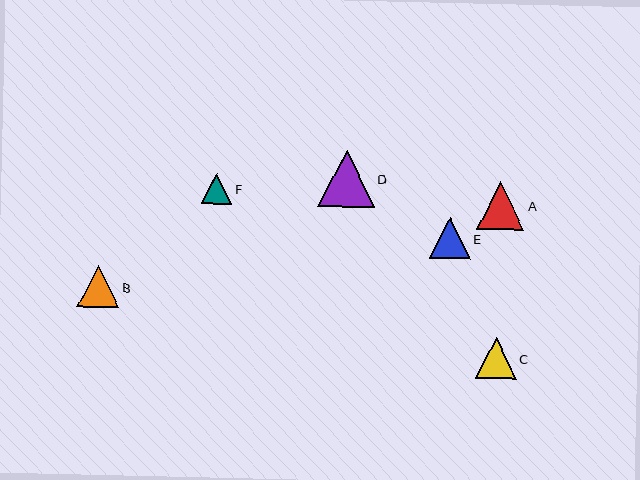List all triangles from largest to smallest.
From largest to smallest: D, A, B, E, C, F.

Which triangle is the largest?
Triangle D is the largest with a size of approximately 57 pixels.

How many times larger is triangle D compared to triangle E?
Triangle D is approximately 1.4 times the size of triangle E.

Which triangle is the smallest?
Triangle F is the smallest with a size of approximately 30 pixels.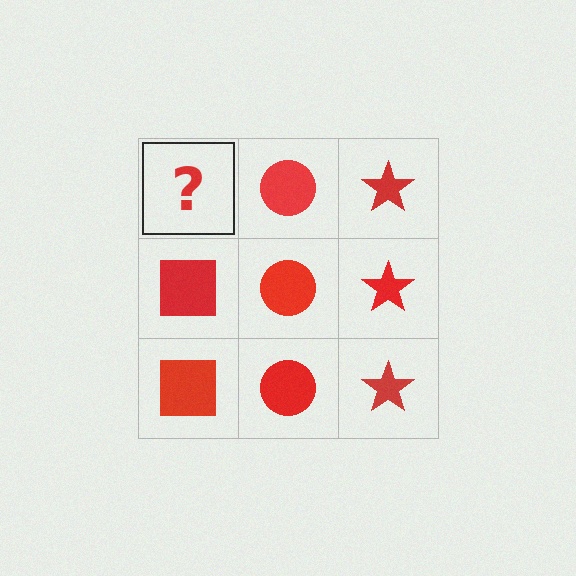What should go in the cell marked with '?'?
The missing cell should contain a red square.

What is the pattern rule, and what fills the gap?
The rule is that each column has a consistent shape. The gap should be filled with a red square.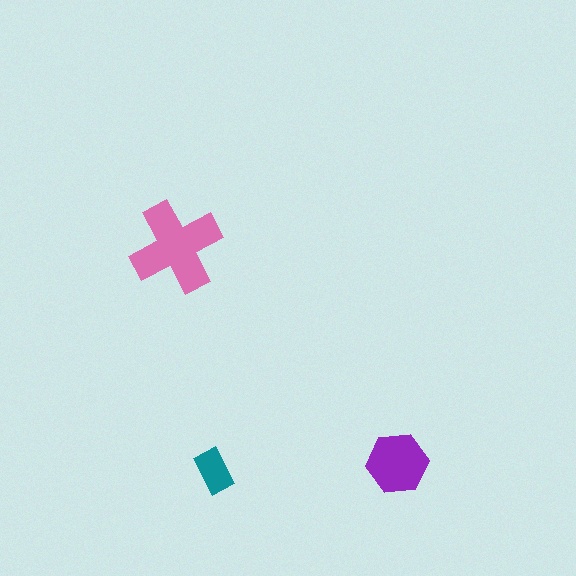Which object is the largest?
The pink cross.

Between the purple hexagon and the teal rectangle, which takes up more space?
The purple hexagon.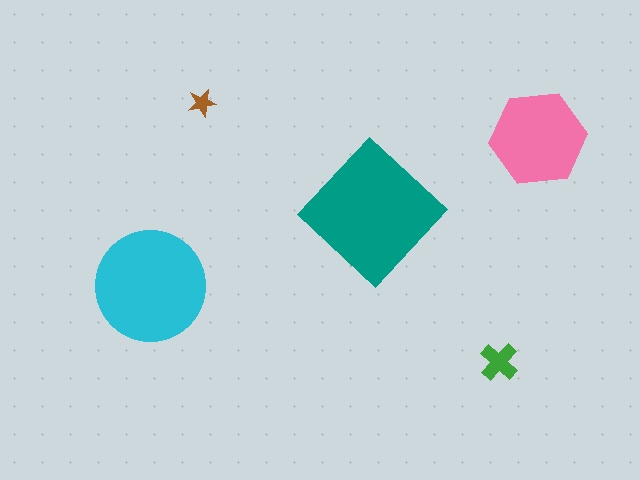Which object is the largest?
The teal diamond.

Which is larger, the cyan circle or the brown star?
The cyan circle.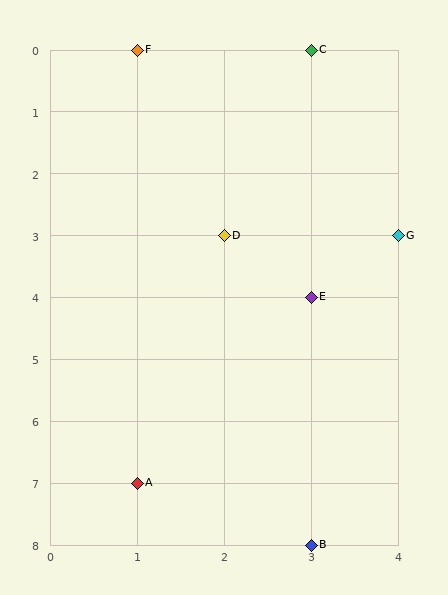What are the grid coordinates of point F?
Point F is at grid coordinates (1, 0).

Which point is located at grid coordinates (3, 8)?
Point B is at (3, 8).